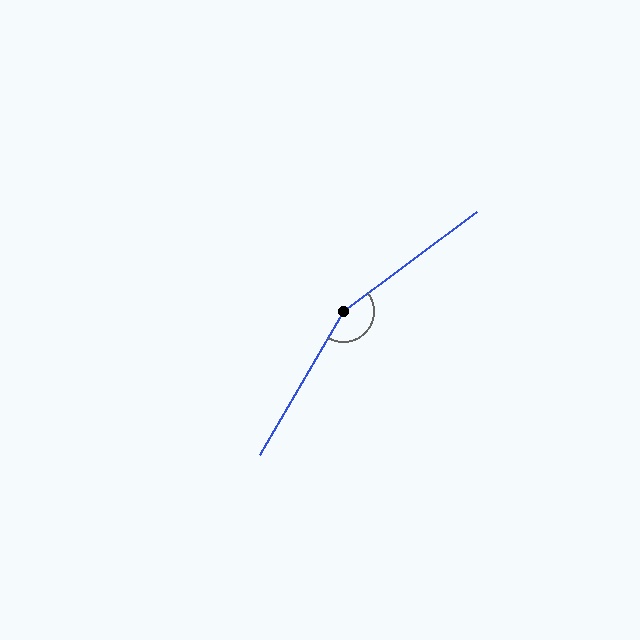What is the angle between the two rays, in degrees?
Approximately 157 degrees.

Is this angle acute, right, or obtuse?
It is obtuse.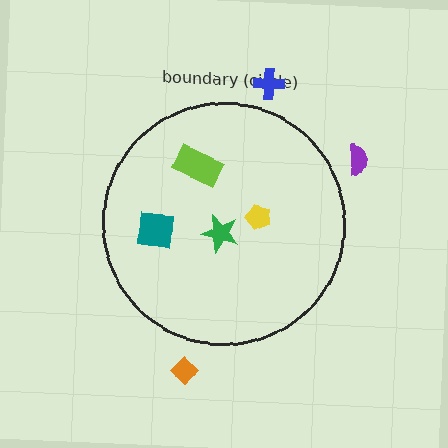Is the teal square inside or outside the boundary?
Inside.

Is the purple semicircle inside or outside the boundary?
Outside.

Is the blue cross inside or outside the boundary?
Outside.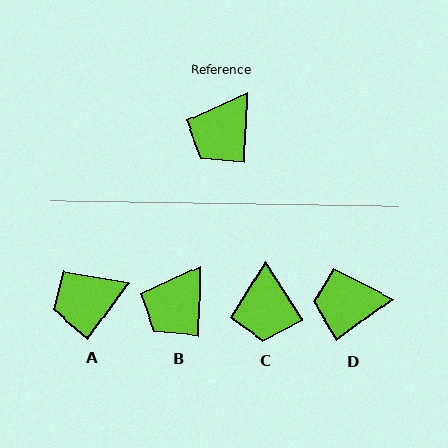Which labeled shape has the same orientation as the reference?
B.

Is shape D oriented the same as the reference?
No, it is off by about 52 degrees.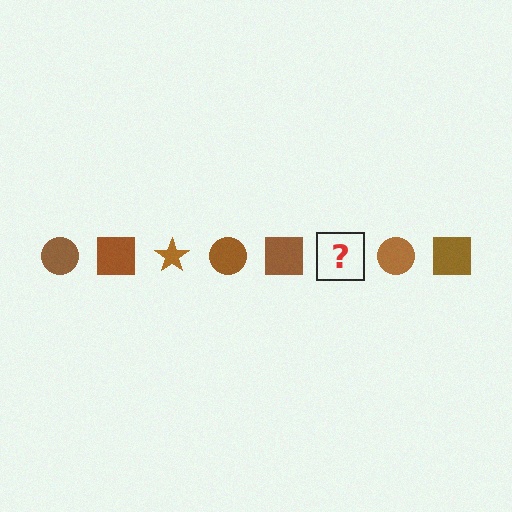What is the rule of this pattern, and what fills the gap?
The rule is that the pattern cycles through circle, square, star shapes in brown. The gap should be filled with a brown star.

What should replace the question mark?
The question mark should be replaced with a brown star.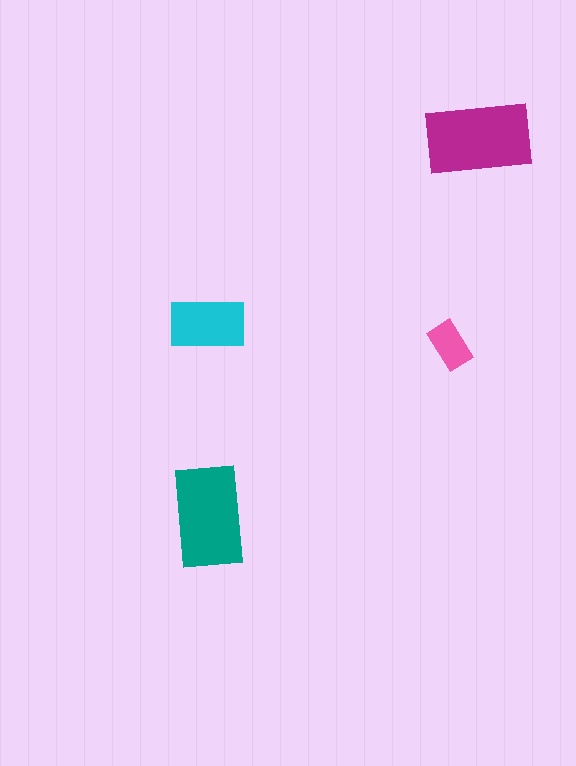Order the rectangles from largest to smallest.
the magenta one, the teal one, the cyan one, the pink one.